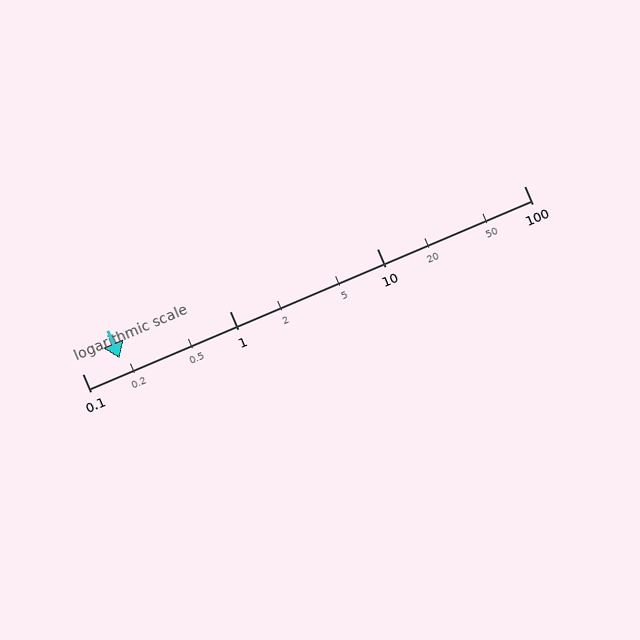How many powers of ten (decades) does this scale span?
The scale spans 3 decades, from 0.1 to 100.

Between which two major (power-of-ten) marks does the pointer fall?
The pointer is between 0.1 and 1.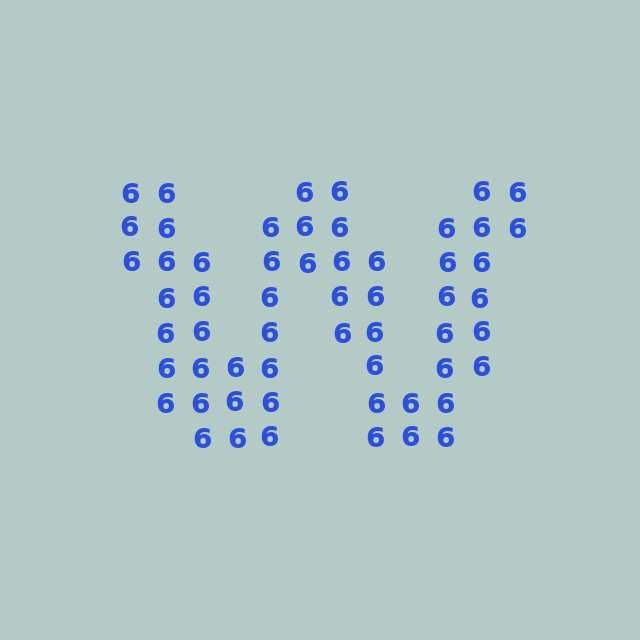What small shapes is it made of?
It is made of small digit 6's.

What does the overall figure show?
The overall figure shows the letter W.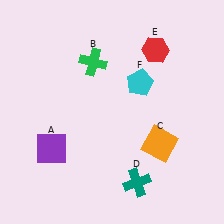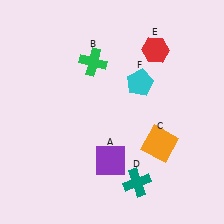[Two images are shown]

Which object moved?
The purple square (A) moved right.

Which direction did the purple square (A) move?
The purple square (A) moved right.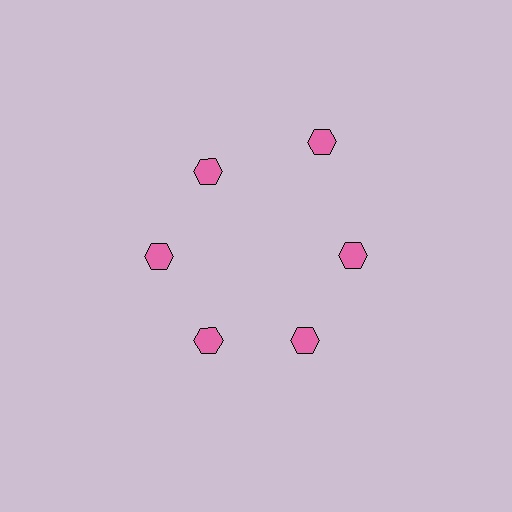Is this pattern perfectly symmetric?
No. The 6 pink hexagons are arranged in a ring, but one element near the 1 o'clock position is pushed outward from the center, breaking the 6-fold rotational symmetry.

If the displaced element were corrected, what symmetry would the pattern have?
It would have 6-fold rotational symmetry — the pattern would map onto itself every 60 degrees.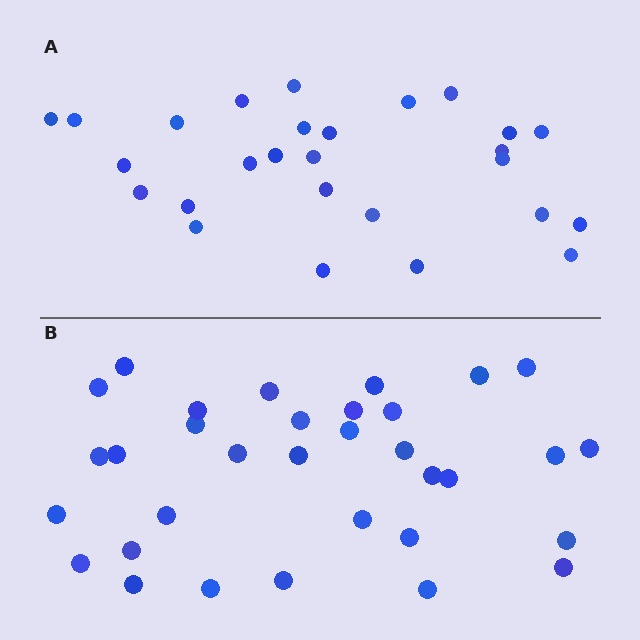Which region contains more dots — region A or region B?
Region B (the bottom region) has more dots.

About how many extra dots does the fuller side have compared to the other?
Region B has about 6 more dots than region A.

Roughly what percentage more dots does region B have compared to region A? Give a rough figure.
About 20% more.